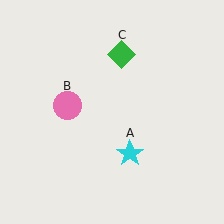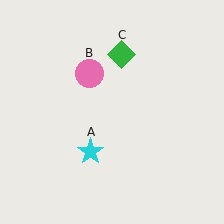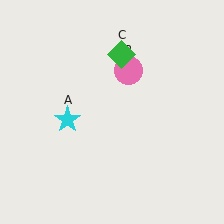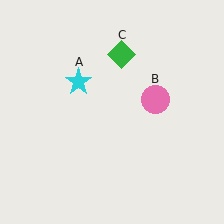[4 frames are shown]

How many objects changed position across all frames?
2 objects changed position: cyan star (object A), pink circle (object B).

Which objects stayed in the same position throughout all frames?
Green diamond (object C) remained stationary.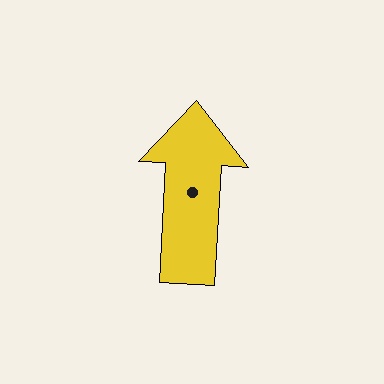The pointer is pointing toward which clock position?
Roughly 12 o'clock.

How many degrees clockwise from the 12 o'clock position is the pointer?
Approximately 3 degrees.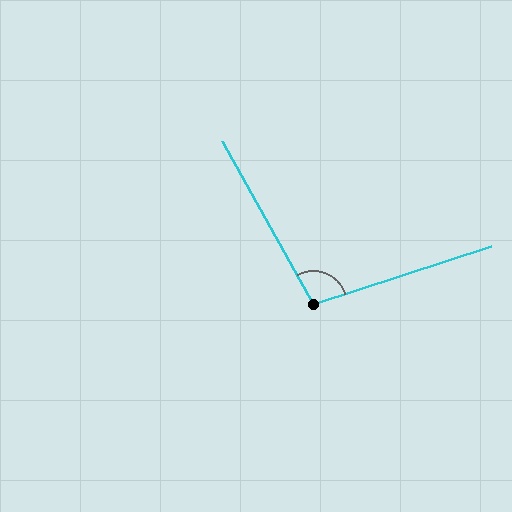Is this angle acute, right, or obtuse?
It is obtuse.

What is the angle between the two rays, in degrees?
Approximately 101 degrees.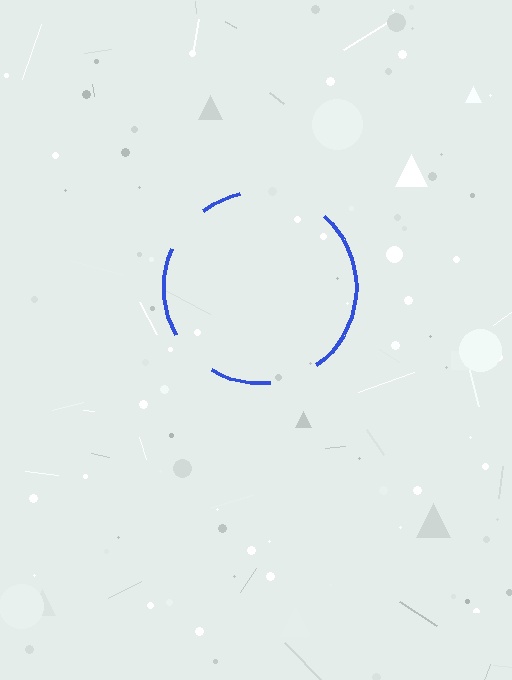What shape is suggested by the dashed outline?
The dashed outline suggests a circle.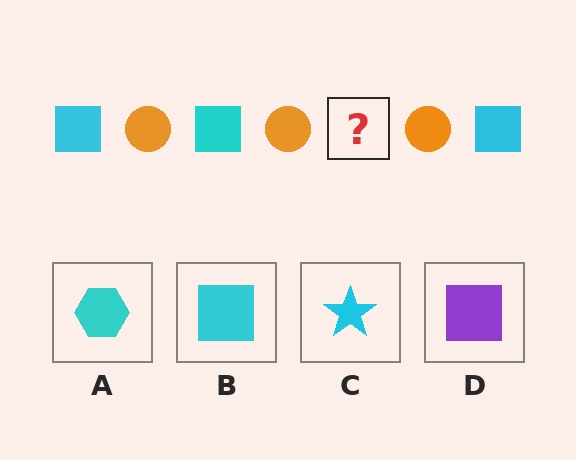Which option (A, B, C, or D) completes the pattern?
B.